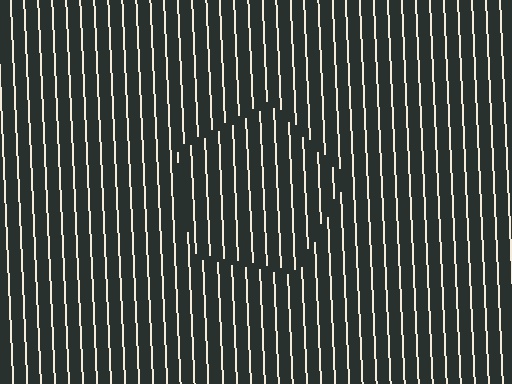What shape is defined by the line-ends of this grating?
An illusory pentagon. The interior of the shape contains the same grating, shifted by half a period — the contour is defined by the phase discontinuity where line-ends from the inner and outer gratings abut.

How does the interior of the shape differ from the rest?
The interior of the shape contains the same grating, shifted by half a period — the contour is defined by the phase discontinuity where line-ends from the inner and outer gratings abut.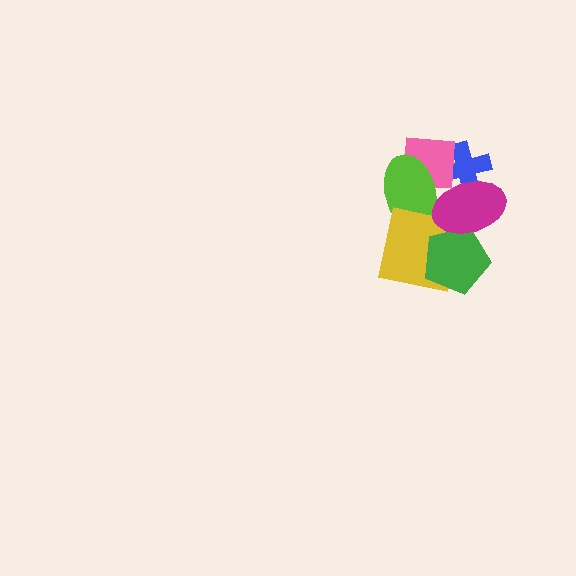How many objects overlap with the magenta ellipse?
5 objects overlap with the magenta ellipse.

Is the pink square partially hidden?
Yes, it is partially covered by another shape.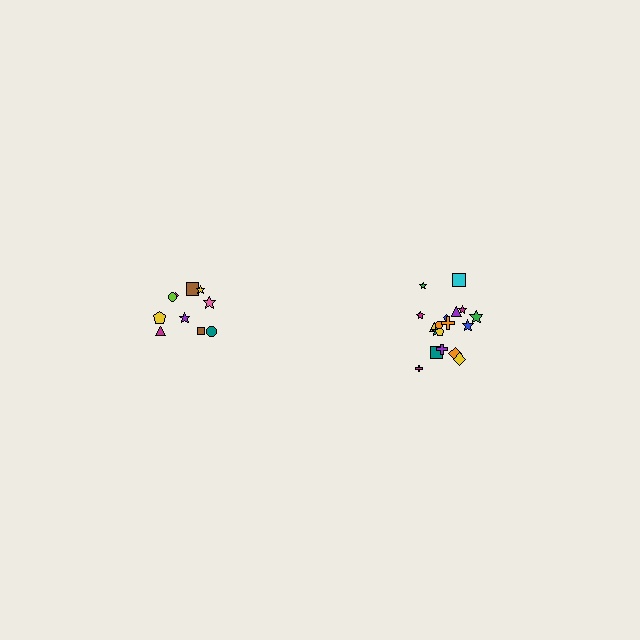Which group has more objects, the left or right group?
The right group.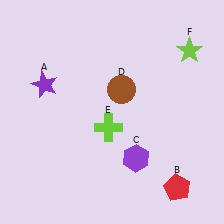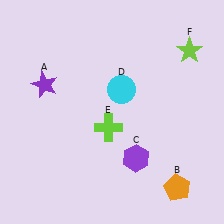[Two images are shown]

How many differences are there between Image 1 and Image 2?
There are 2 differences between the two images.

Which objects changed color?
B changed from red to orange. D changed from brown to cyan.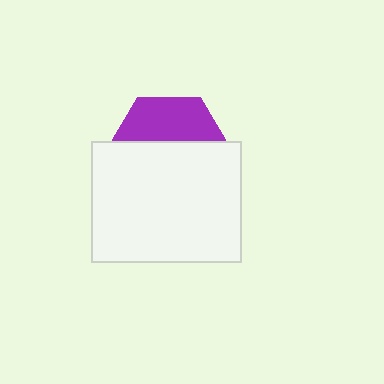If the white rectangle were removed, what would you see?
You would see the complete purple hexagon.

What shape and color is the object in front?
The object in front is a white rectangle.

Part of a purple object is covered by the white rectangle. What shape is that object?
It is a hexagon.